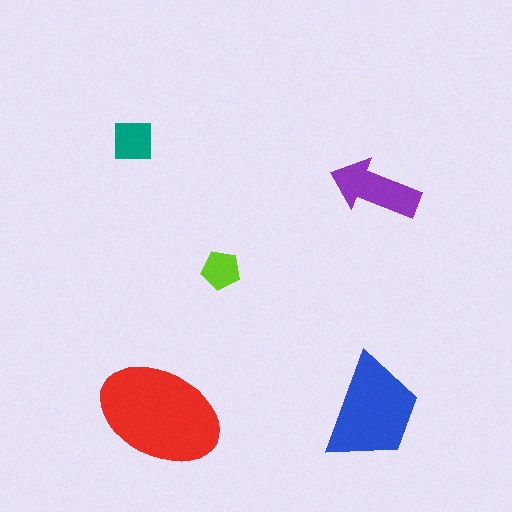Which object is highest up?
The teal square is topmost.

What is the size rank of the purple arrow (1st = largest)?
3rd.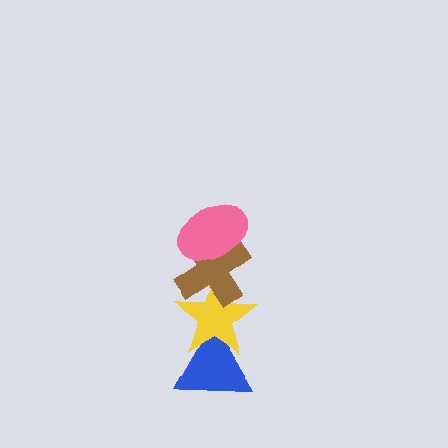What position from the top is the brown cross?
The brown cross is 2nd from the top.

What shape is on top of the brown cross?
The pink ellipse is on top of the brown cross.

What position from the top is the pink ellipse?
The pink ellipse is 1st from the top.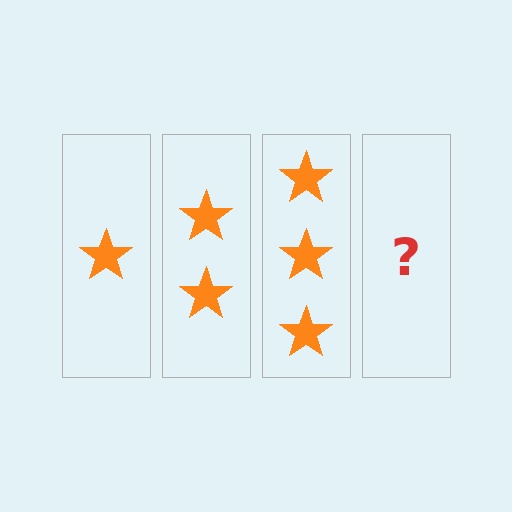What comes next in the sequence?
The next element should be 4 stars.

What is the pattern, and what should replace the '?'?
The pattern is that each step adds one more star. The '?' should be 4 stars.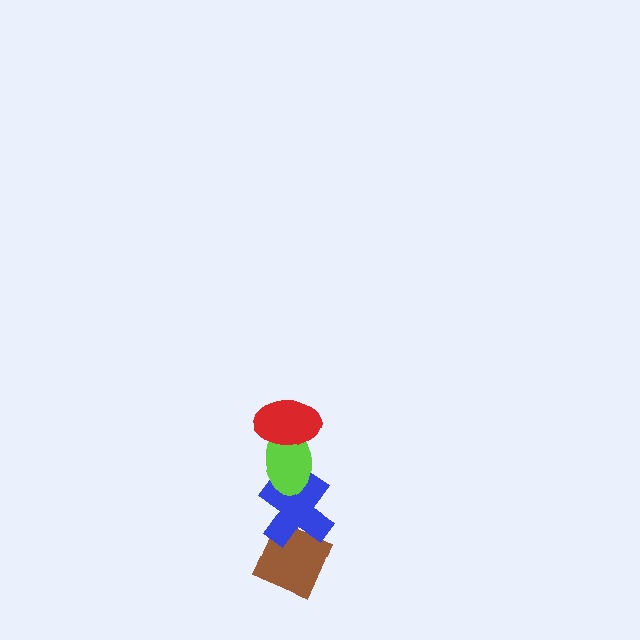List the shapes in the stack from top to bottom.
From top to bottom: the red ellipse, the lime ellipse, the blue cross, the brown diamond.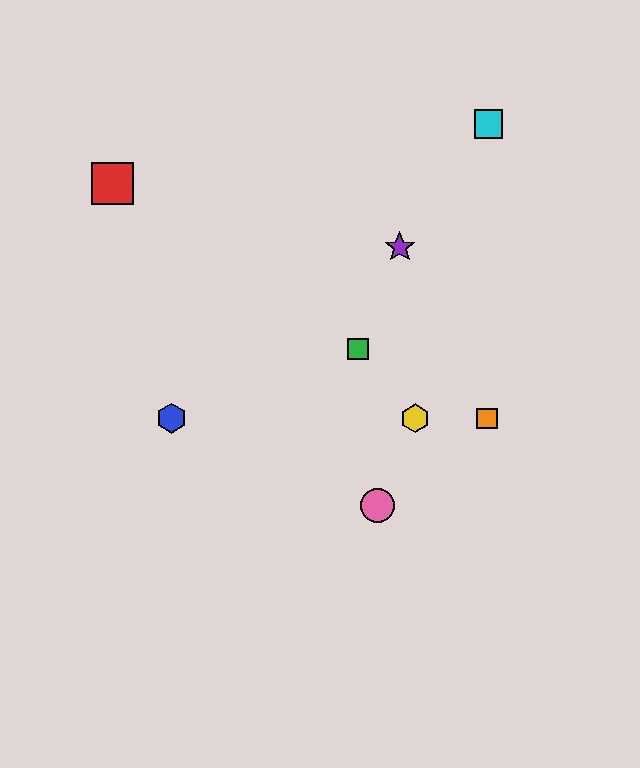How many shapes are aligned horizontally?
3 shapes (the blue hexagon, the yellow hexagon, the orange square) are aligned horizontally.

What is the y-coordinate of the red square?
The red square is at y≈183.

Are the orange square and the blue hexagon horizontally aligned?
Yes, both are at y≈418.